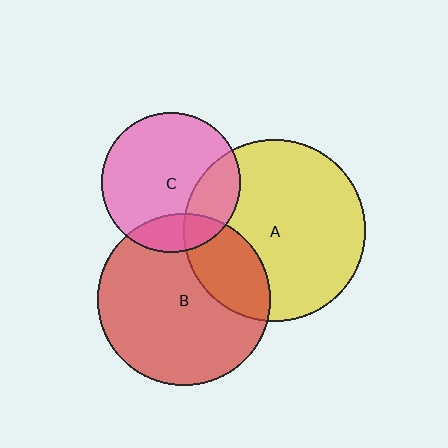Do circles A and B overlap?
Yes.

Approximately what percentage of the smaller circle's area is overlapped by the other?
Approximately 25%.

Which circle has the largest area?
Circle A (yellow).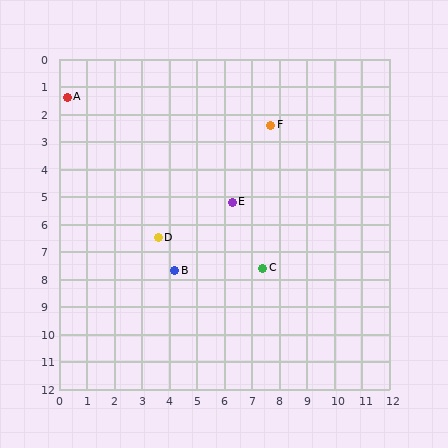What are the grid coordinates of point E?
Point E is at approximately (6.3, 5.2).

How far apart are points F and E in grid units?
Points F and E are about 3.1 grid units apart.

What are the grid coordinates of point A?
Point A is at approximately (0.3, 1.4).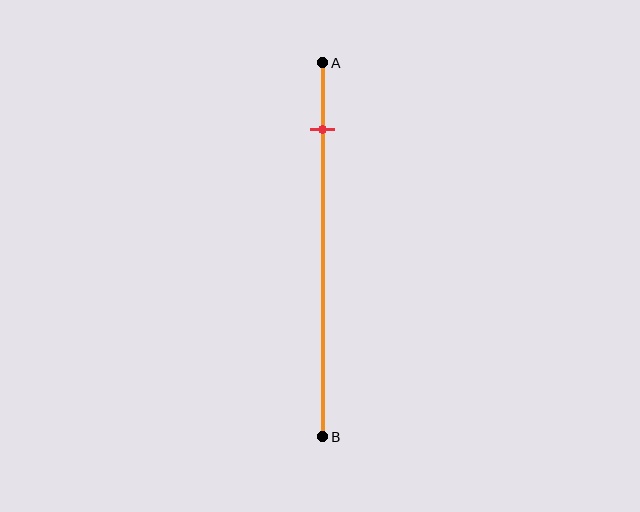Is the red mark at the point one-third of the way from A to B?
No, the mark is at about 20% from A, not at the 33% one-third point.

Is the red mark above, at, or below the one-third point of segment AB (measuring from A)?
The red mark is above the one-third point of segment AB.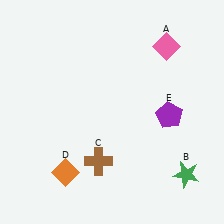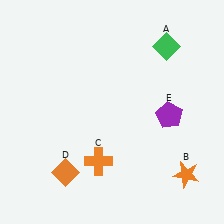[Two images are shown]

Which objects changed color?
A changed from pink to green. B changed from green to orange. C changed from brown to orange.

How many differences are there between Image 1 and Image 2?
There are 3 differences between the two images.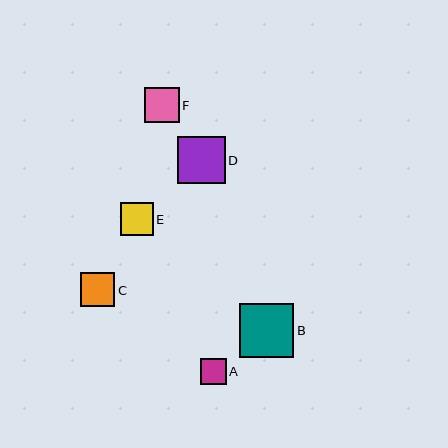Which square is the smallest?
Square A is the smallest with a size of approximately 26 pixels.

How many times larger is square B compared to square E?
Square B is approximately 1.6 times the size of square E.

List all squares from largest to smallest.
From largest to smallest: B, D, F, C, E, A.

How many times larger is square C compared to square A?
Square C is approximately 1.3 times the size of square A.